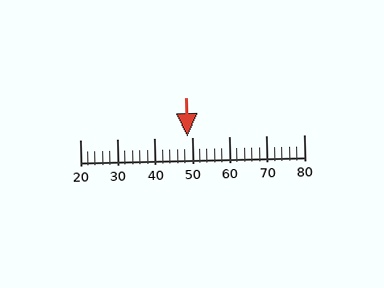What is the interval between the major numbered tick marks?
The major tick marks are spaced 10 units apart.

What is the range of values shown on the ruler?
The ruler shows values from 20 to 80.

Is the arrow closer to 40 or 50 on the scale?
The arrow is closer to 50.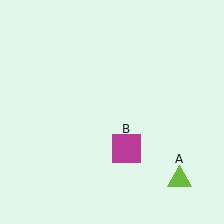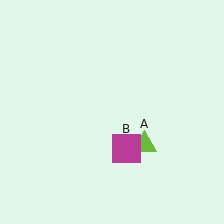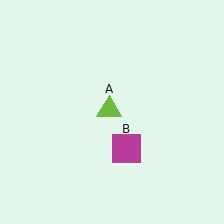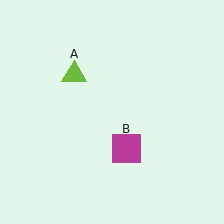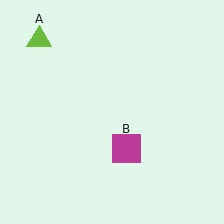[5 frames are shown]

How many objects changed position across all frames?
1 object changed position: lime triangle (object A).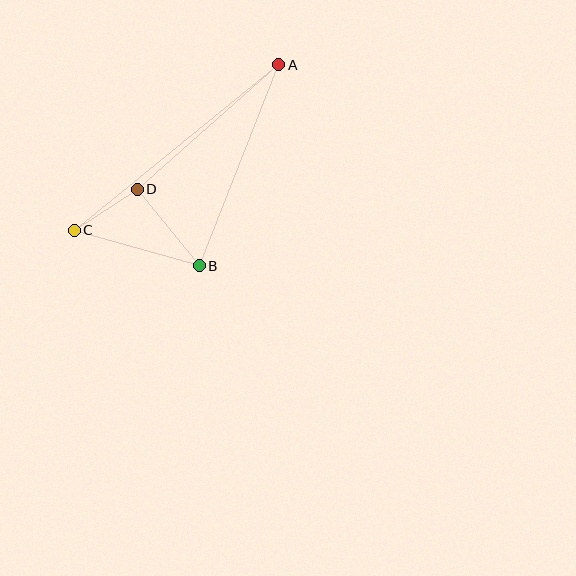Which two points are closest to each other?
Points C and D are closest to each other.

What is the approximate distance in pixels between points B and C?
The distance between B and C is approximately 130 pixels.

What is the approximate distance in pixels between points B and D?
The distance between B and D is approximately 99 pixels.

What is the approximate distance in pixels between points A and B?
The distance between A and B is approximately 216 pixels.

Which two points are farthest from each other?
Points A and C are farthest from each other.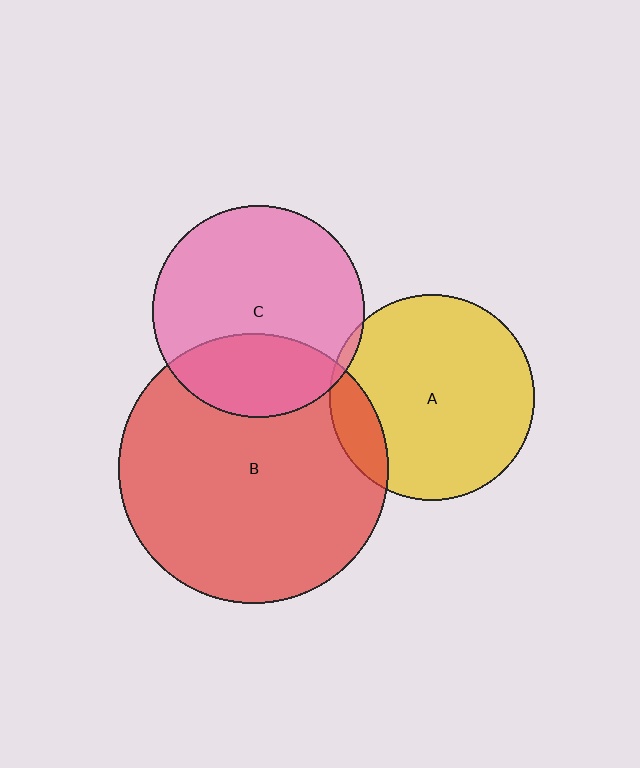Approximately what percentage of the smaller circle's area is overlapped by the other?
Approximately 30%.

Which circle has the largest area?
Circle B (red).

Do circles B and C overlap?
Yes.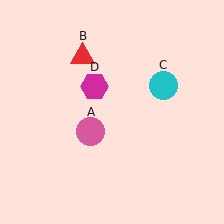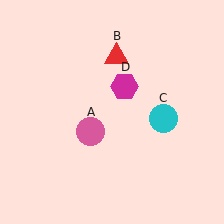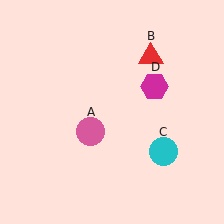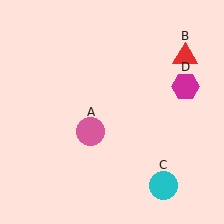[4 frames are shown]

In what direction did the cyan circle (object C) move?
The cyan circle (object C) moved down.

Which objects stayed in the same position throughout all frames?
Pink circle (object A) remained stationary.